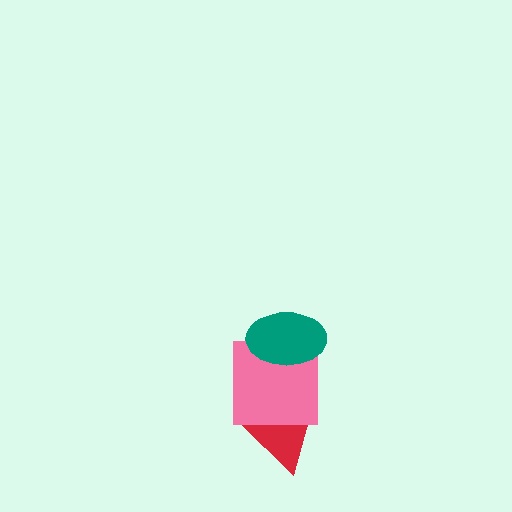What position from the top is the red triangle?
The red triangle is 3rd from the top.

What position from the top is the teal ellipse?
The teal ellipse is 1st from the top.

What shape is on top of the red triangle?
The pink square is on top of the red triangle.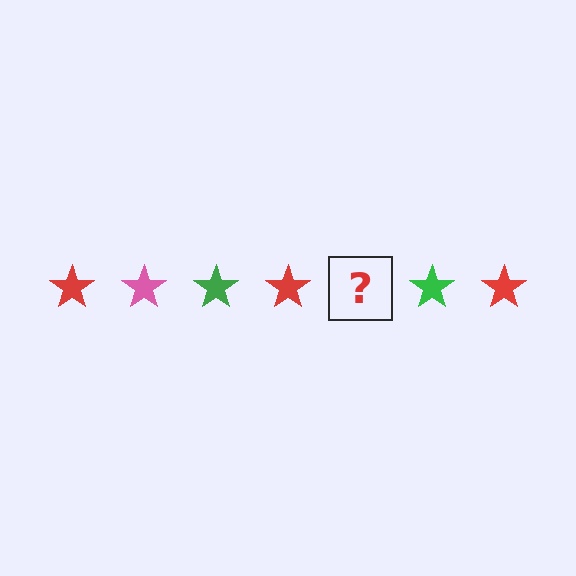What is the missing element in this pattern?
The missing element is a pink star.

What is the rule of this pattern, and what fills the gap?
The rule is that the pattern cycles through red, pink, green stars. The gap should be filled with a pink star.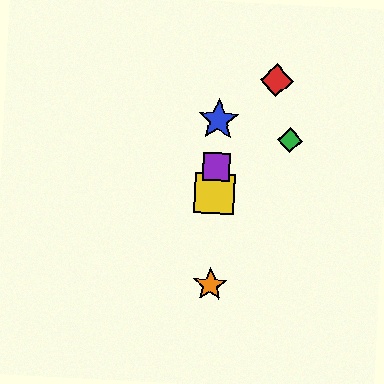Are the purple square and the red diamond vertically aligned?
No, the purple square is at x≈216 and the red diamond is at x≈277.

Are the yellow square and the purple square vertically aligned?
Yes, both are at x≈215.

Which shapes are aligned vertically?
The blue star, the yellow square, the purple square, the orange star are aligned vertically.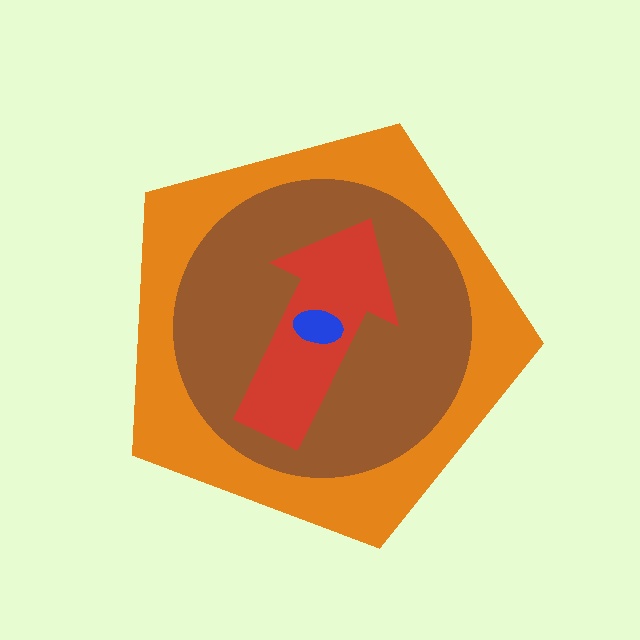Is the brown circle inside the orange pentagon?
Yes.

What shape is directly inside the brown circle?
The red arrow.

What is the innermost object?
The blue ellipse.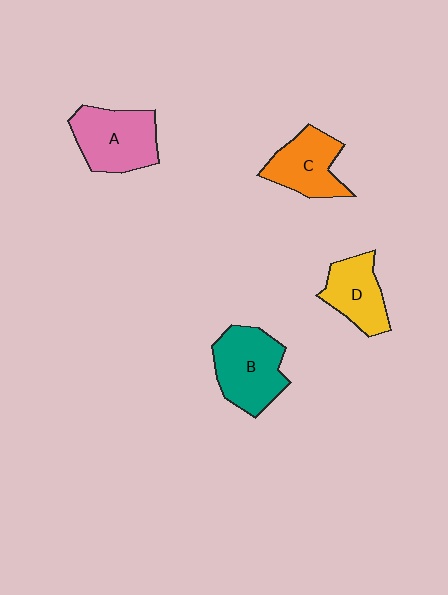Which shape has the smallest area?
Shape D (yellow).